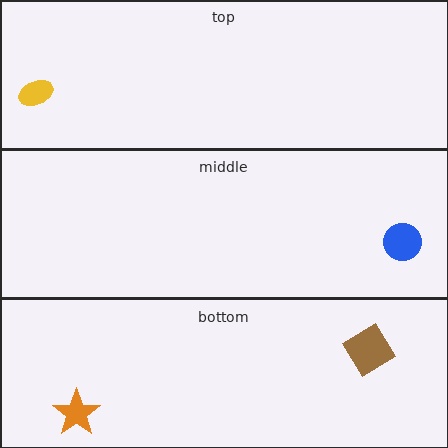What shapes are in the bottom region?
The orange star, the brown diamond.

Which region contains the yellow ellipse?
The top region.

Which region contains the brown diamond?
The bottom region.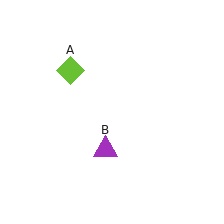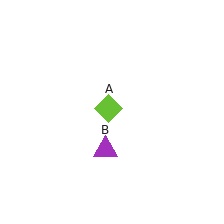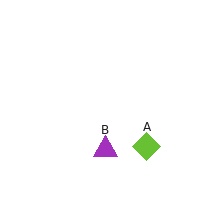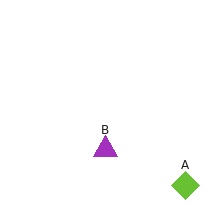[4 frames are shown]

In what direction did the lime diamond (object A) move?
The lime diamond (object A) moved down and to the right.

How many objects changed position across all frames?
1 object changed position: lime diamond (object A).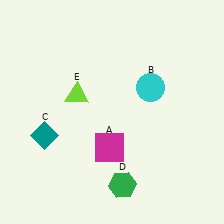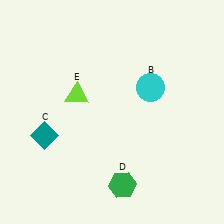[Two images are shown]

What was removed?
The magenta square (A) was removed in Image 2.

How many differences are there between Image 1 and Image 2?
There is 1 difference between the two images.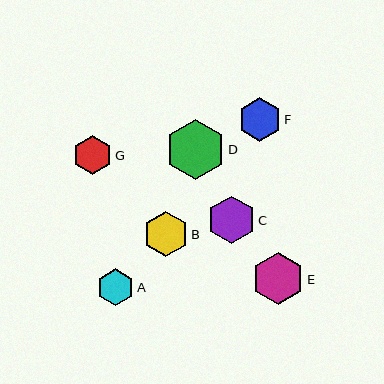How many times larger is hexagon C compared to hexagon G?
Hexagon C is approximately 1.2 times the size of hexagon G.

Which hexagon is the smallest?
Hexagon A is the smallest with a size of approximately 37 pixels.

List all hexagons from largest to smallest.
From largest to smallest: D, E, C, B, F, G, A.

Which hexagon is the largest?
Hexagon D is the largest with a size of approximately 60 pixels.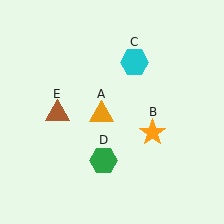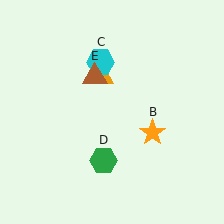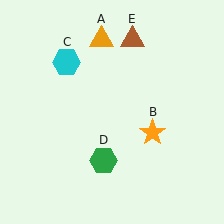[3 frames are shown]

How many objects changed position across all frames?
3 objects changed position: orange triangle (object A), cyan hexagon (object C), brown triangle (object E).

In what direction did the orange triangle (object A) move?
The orange triangle (object A) moved up.